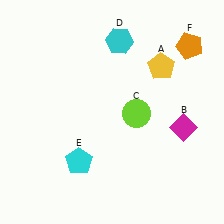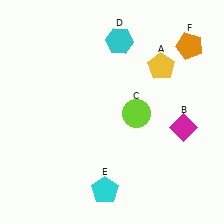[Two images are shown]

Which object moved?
The cyan pentagon (E) moved down.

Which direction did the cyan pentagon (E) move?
The cyan pentagon (E) moved down.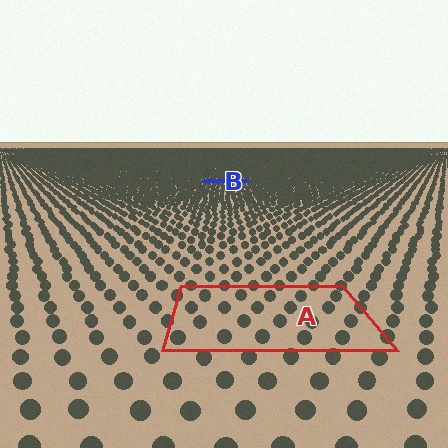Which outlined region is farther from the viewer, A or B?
Region B is farther from the viewer — the texture elements inside it appear smaller and more densely packed.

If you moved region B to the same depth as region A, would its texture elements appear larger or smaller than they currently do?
They would appear larger. At a closer depth, the same texture elements are projected at a bigger on-screen size.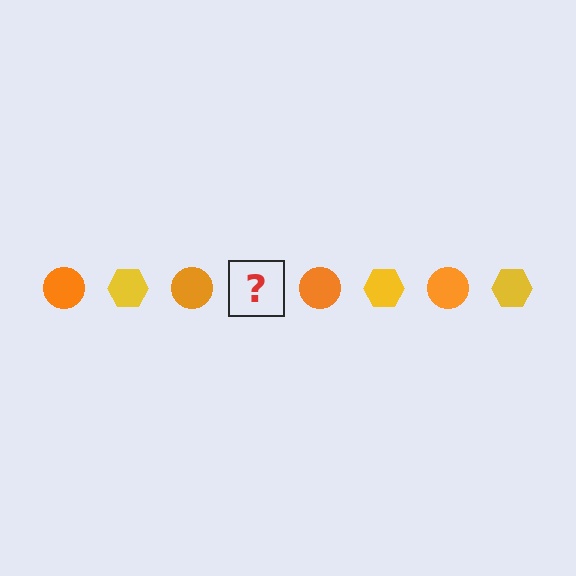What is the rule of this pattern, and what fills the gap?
The rule is that the pattern alternates between orange circle and yellow hexagon. The gap should be filled with a yellow hexagon.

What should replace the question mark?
The question mark should be replaced with a yellow hexagon.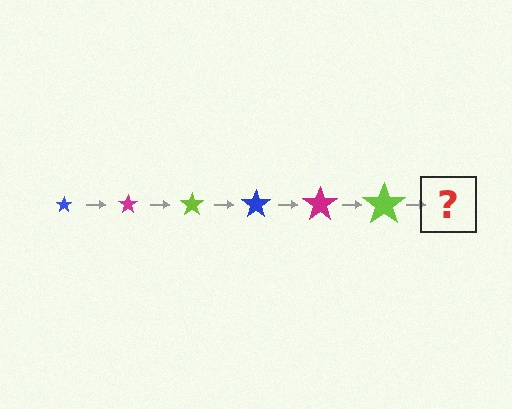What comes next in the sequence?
The next element should be a blue star, larger than the previous one.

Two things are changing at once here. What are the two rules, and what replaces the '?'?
The two rules are that the star grows larger each step and the color cycles through blue, magenta, and lime. The '?' should be a blue star, larger than the previous one.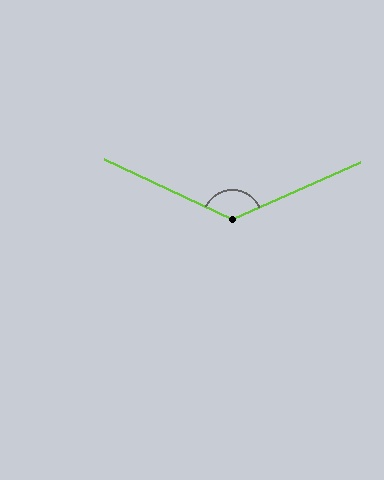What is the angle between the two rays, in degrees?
Approximately 131 degrees.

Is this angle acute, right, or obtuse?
It is obtuse.